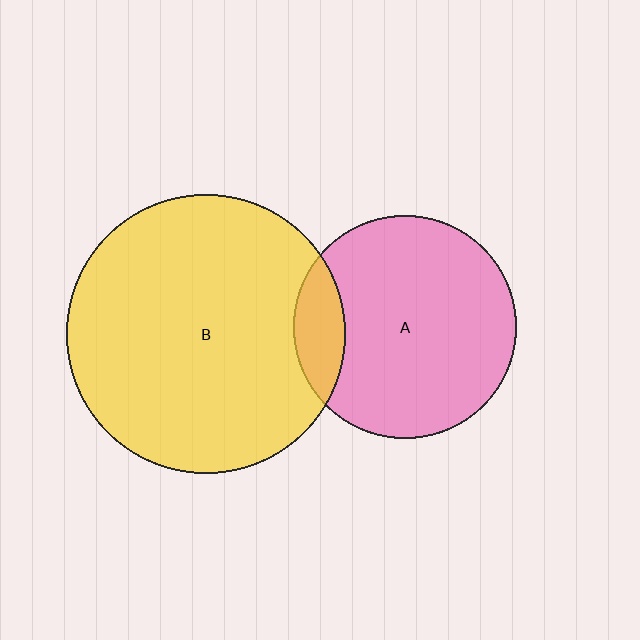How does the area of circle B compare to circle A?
Approximately 1.6 times.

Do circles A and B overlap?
Yes.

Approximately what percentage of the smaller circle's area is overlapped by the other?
Approximately 15%.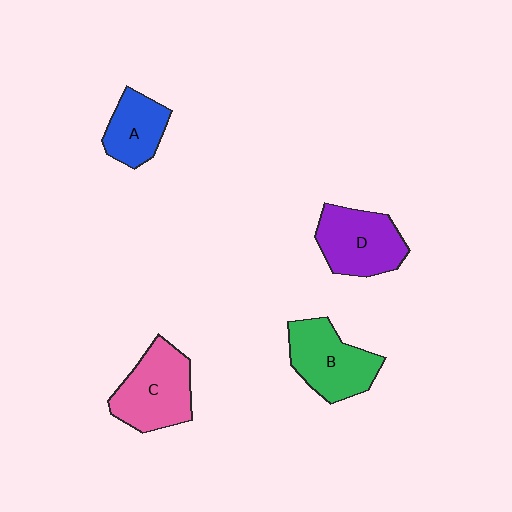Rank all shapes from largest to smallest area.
From largest to smallest: C (pink), B (green), D (purple), A (blue).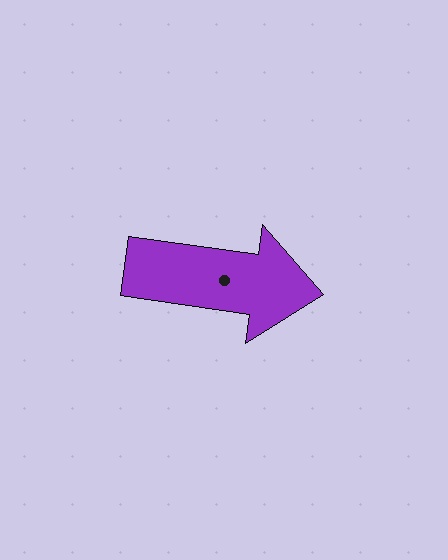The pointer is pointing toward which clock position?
Roughly 3 o'clock.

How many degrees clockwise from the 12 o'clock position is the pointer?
Approximately 98 degrees.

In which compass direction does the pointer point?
East.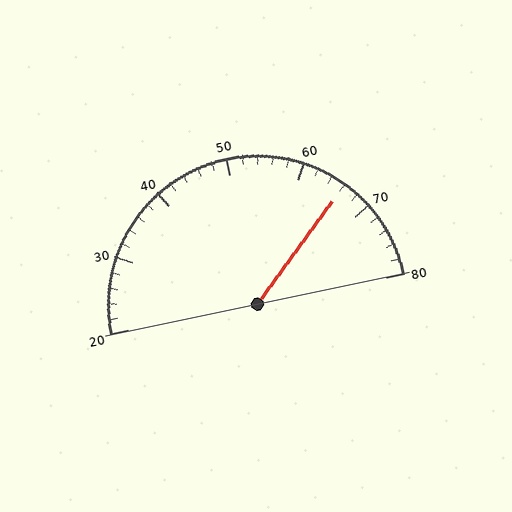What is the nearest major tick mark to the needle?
The nearest major tick mark is 70.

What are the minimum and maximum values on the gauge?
The gauge ranges from 20 to 80.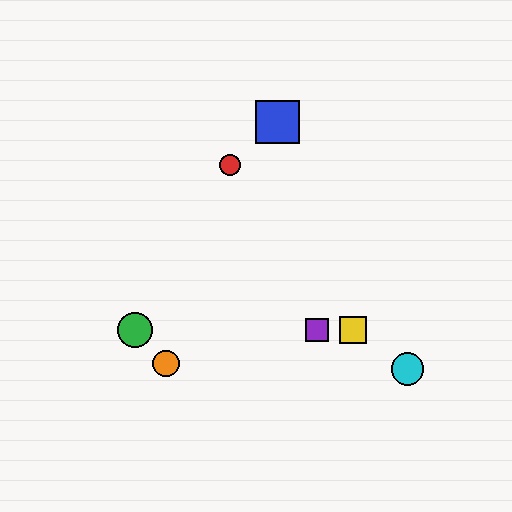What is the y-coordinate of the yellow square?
The yellow square is at y≈330.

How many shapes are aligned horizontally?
3 shapes (the green circle, the yellow square, the purple square) are aligned horizontally.